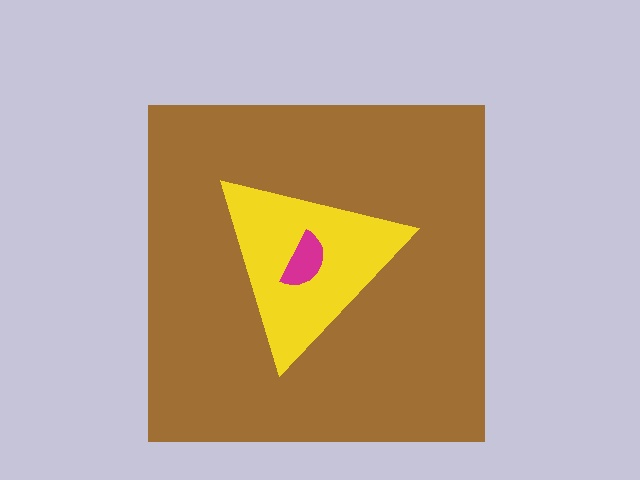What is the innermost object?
The magenta semicircle.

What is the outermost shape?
The brown square.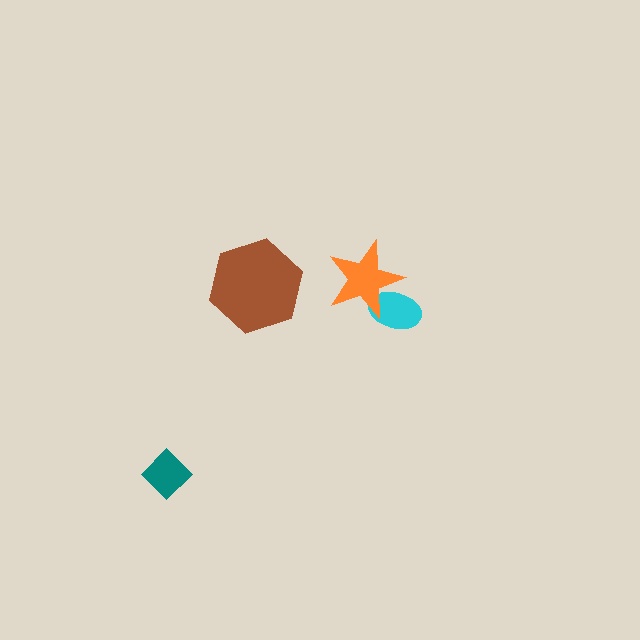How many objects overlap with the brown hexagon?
0 objects overlap with the brown hexagon.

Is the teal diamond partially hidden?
No, no other shape covers it.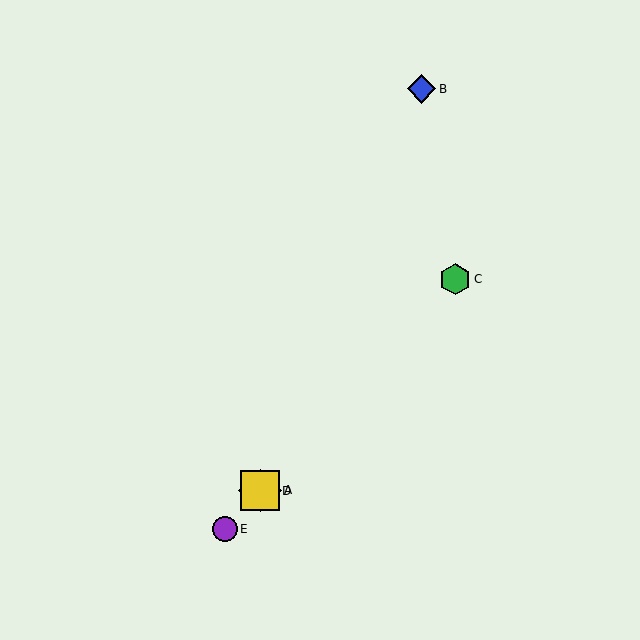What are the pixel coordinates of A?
Object A is at (260, 490).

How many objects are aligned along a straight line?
4 objects (A, C, D, E) are aligned along a straight line.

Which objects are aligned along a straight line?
Objects A, C, D, E are aligned along a straight line.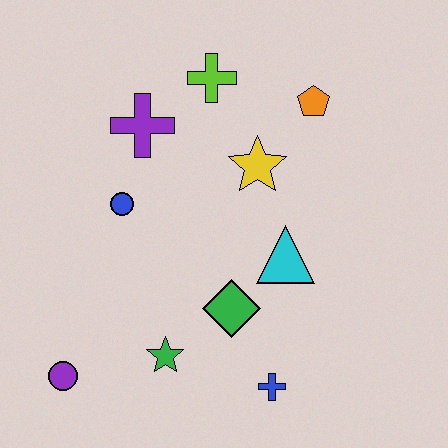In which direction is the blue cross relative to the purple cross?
The blue cross is below the purple cross.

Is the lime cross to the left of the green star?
No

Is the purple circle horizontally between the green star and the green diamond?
No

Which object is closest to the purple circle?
The green star is closest to the purple circle.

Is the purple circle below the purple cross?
Yes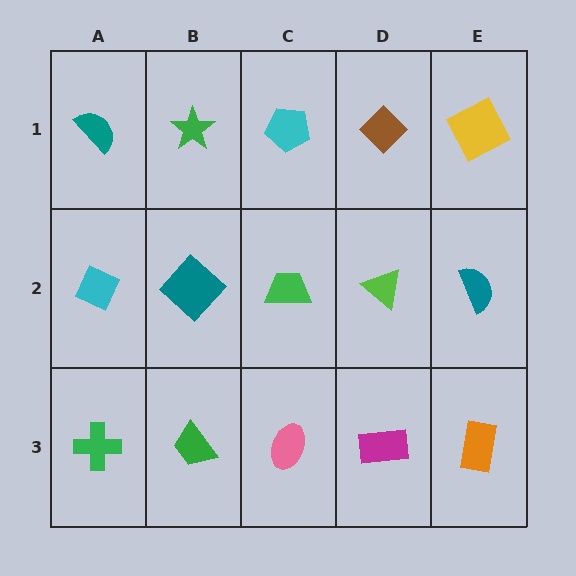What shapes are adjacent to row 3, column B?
A teal diamond (row 2, column B), a green cross (row 3, column A), a pink ellipse (row 3, column C).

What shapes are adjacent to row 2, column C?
A cyan pentagon (row 1, column C), a pink ellipse (row 3, column C), a teal diamond (row 2, column B), a lime triangle (row 2, column D).